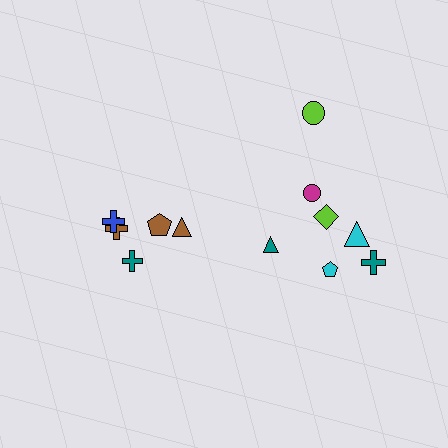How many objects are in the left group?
There are 5 objects.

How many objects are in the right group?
There are 7 objects.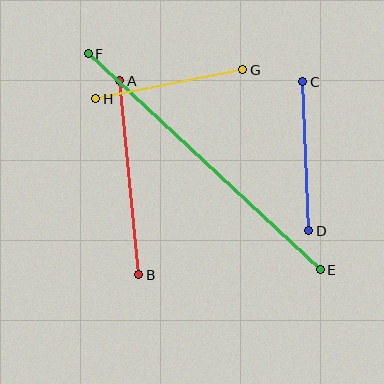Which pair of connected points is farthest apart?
Points E and F are farthest apart.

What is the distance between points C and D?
The distance is approximately 149 pixels.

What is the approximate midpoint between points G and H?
The midpoint is at approximately (169, 84) pixels.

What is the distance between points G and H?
The distance is approximately 150 pixels.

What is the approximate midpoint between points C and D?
The midpoint is at approximately (306, 156) pixels.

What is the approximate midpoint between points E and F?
The midpoint is at approximately (204, 162) pixels.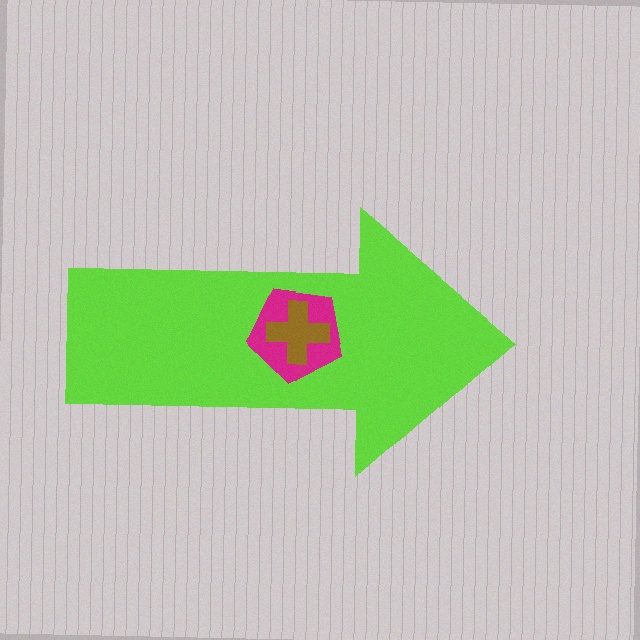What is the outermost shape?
The lime arrow.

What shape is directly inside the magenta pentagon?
The brown cross.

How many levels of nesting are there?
3.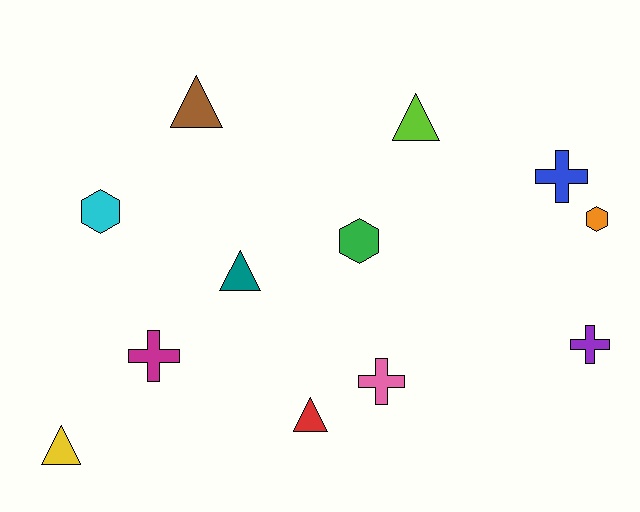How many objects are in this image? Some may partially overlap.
There are 12 objects.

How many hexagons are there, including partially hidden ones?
There are 3 hexagons.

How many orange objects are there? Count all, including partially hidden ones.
There is 1 orange object.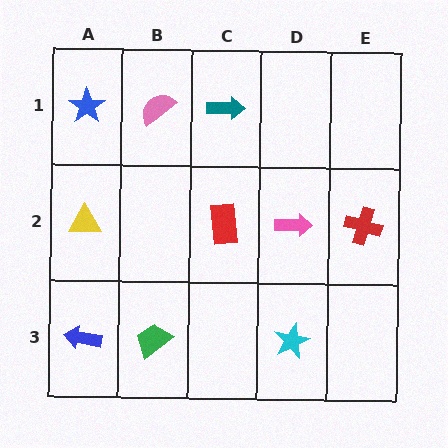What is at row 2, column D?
A pink arrow.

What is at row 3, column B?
A green trapezoid.